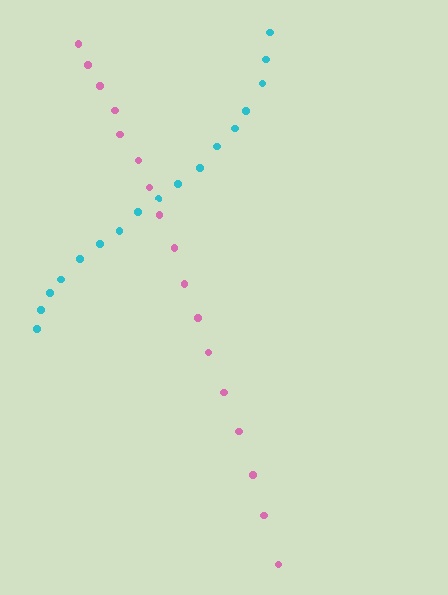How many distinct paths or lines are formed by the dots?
There are 2 distinct paths.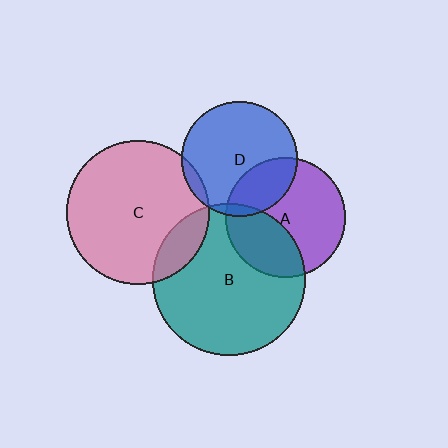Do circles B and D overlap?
Yes.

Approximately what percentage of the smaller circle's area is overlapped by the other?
Approximately 5%.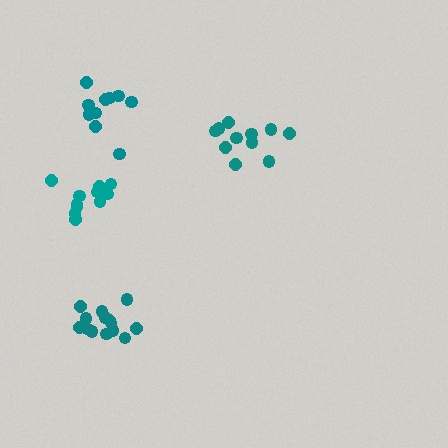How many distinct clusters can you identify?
There are 4 distinct clusters.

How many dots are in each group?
Group 1: 10 dots, Group 2: 14 dots, Group 3: 11 dots, Group 4: 11 dots (46 total).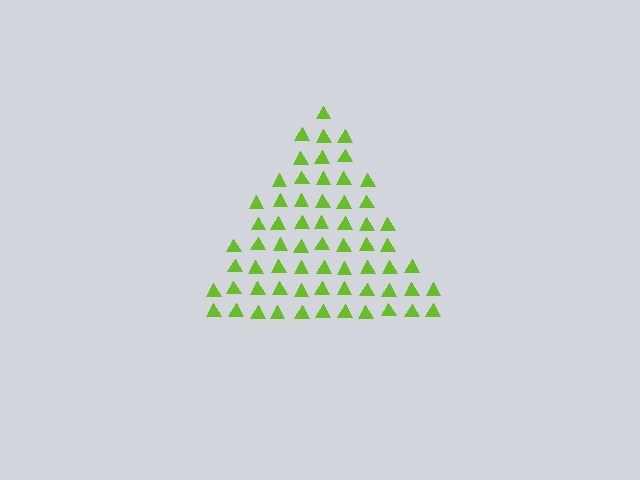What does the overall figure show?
The overall figure shows a triangle.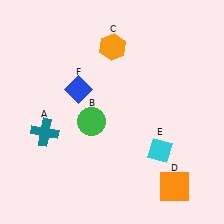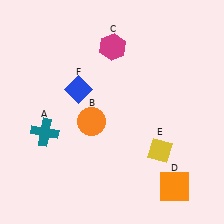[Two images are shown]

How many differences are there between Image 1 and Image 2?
There are 3 differences between the two images.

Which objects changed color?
B changed from green to orange. C changed from orange to magenta. E changed from cyan to yellow.